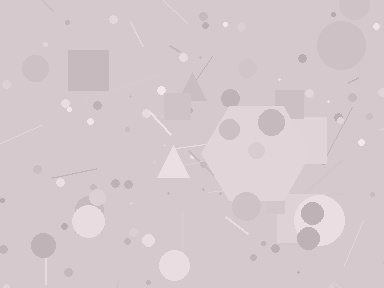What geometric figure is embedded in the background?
A hexagon is embedded in the background.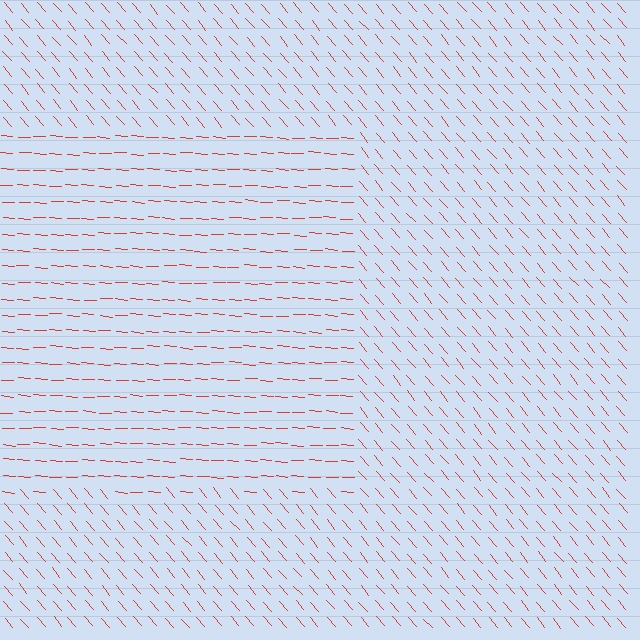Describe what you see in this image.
The image is filled with small red line segments. A rectangle region in the image has lines oriented differently from the surrounding lines, creating a visible texture boundary.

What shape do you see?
I see a rectangle.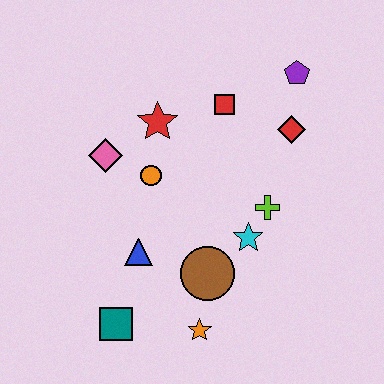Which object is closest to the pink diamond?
The orange circle is closest to the pink diamond.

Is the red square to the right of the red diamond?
No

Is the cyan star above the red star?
No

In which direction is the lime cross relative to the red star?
The lime cross is to the right of the red star.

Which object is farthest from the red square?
The teal square is farthest from the red square.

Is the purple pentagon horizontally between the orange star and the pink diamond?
No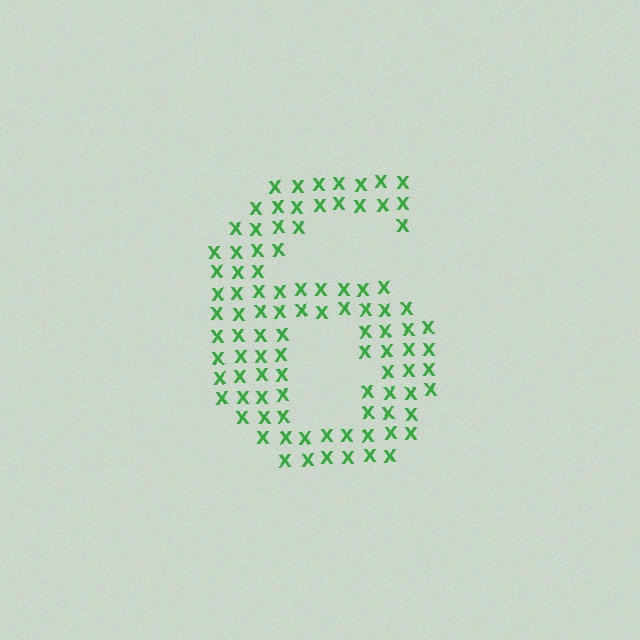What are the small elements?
The small elements are letter X's.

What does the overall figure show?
The overall figure shows the digit 6.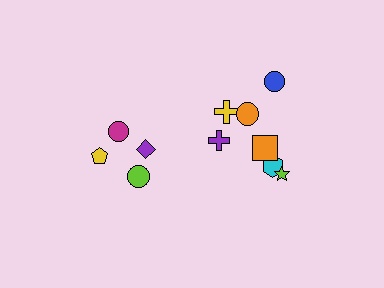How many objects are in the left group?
There are 4 objects.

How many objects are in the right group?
There are 7 objects.